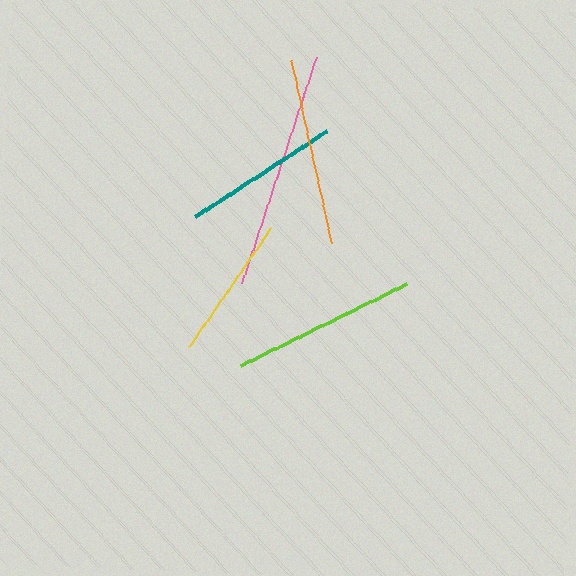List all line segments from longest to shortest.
From longest to shortest: pink, orange, lime, teal, yellow.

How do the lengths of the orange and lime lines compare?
The orange and lime lines are approximately the same length.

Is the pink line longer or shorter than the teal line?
The pink line is longer than the teal line.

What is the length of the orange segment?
The orange segment is approximately 187 pixels long.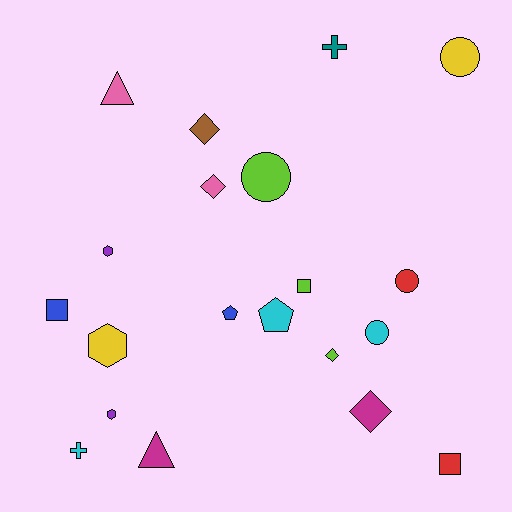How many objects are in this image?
There are 20 objects.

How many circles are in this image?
There are 4 circles.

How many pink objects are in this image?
There are 2 pink objects.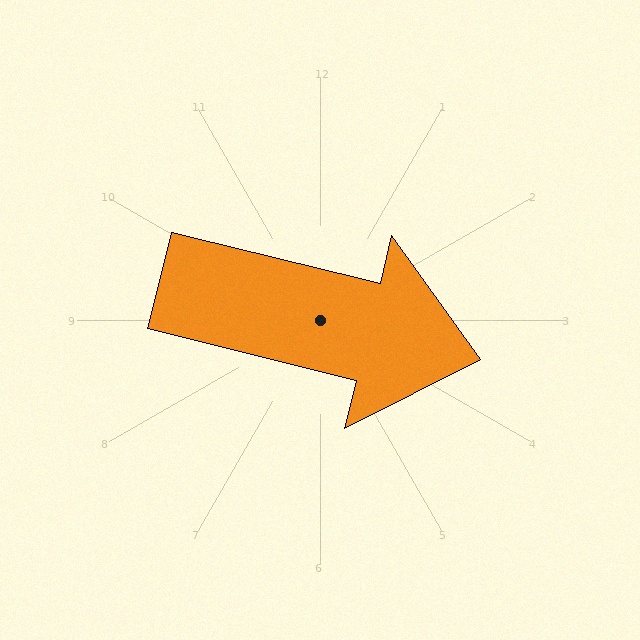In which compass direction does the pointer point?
East.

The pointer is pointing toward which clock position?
Roughly 3 o'clock.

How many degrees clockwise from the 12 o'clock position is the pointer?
Approximately 104 degrees.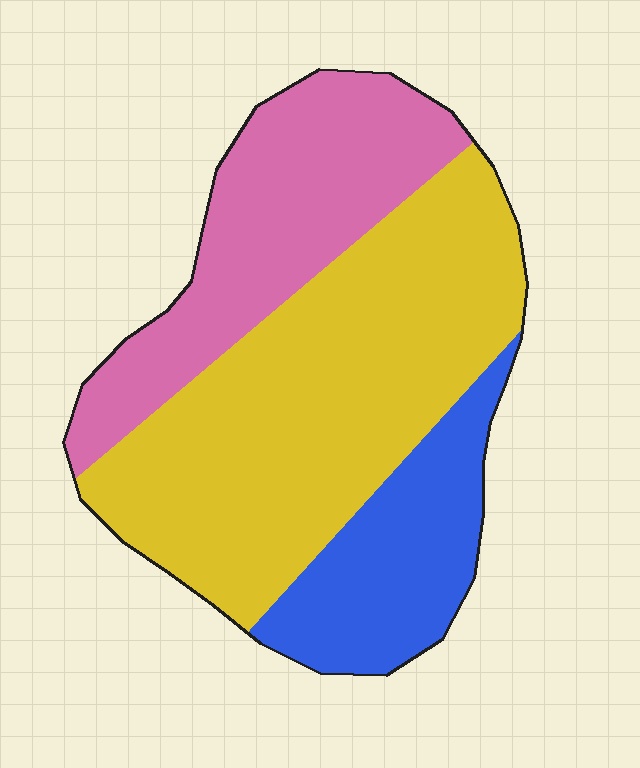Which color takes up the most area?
Yellow, at roughly 50%.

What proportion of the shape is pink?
Pink covers roughly 30% of the shape.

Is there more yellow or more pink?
Yellow.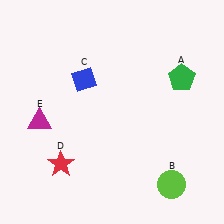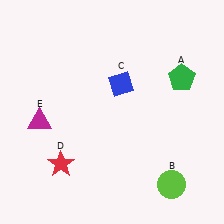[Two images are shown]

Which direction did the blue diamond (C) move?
The blue diamond (C) moved right.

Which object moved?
The blue diamond (C) moved right.